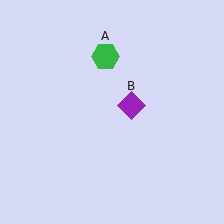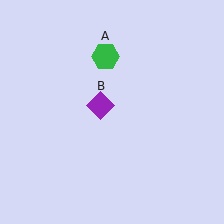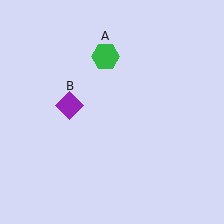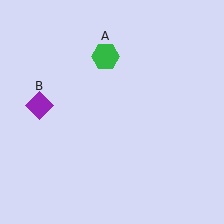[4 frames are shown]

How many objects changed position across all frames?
1 object changed position: purple diamond (object B).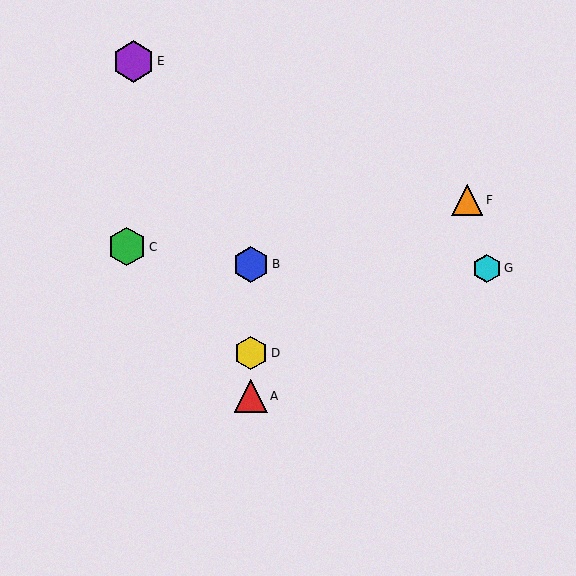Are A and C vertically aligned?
No, A is at x≈251 and C is at x≈127.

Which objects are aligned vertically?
Objects A, B, D are aligned vertically.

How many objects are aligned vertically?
3 objects (A, B, D) are aligned vertically.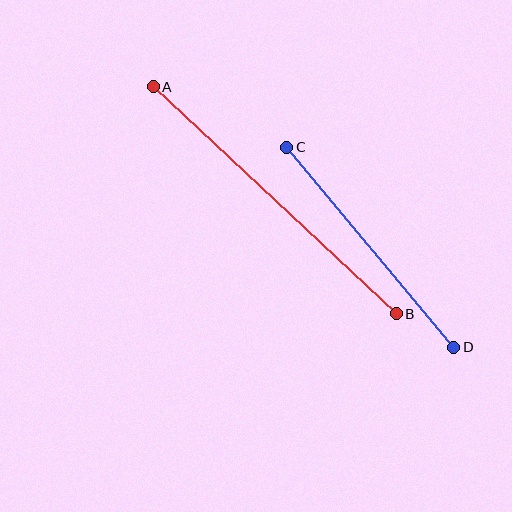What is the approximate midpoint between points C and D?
The midpoint is at approximately (370, 247) pixels.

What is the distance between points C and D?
The distance is approximately 260 pixels.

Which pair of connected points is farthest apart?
Points A and B are farthest apart.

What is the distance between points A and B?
The distance is approximately 333 pixels.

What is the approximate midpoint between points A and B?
The midpoint is at approximately (275, 200) pixels.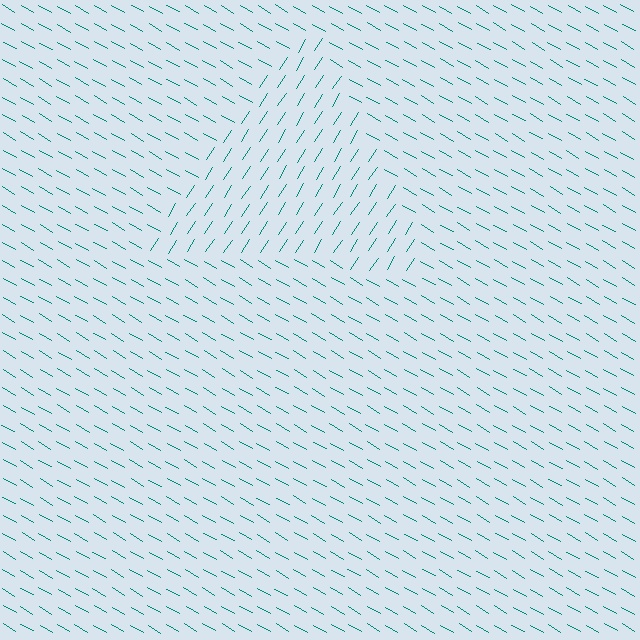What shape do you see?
I see a triangle.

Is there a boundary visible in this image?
Yes, there is a texture boundary formed by a change in line orientation.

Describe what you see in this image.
The image is filled with small teal line segments. A triangle region in the image has lines oriented differently from the surrounding lines, creating a visible texture boundary.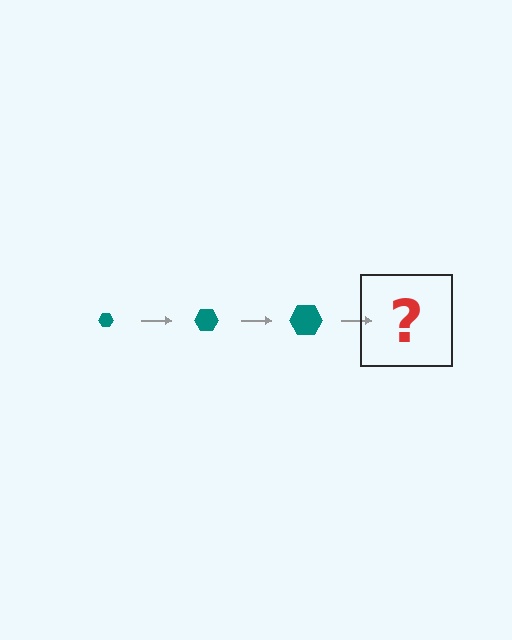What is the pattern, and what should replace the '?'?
The pattern is that the hexagon gets progressively larger each step. The '?' should be a teal hexagon, larger than the previous one.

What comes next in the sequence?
The next element should be a teal hexagon, larger than the previous one.